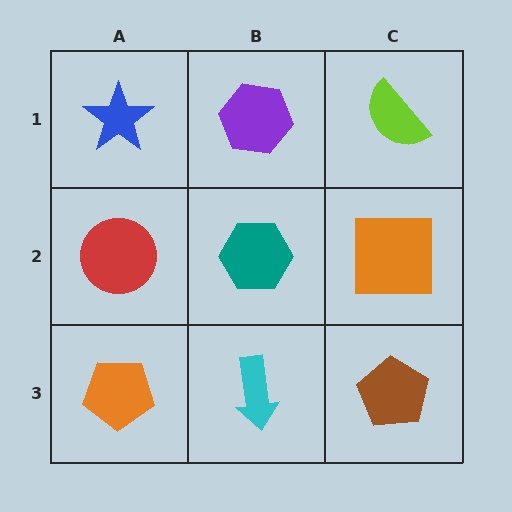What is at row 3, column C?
A brown pentagon.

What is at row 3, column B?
A cyan arrow.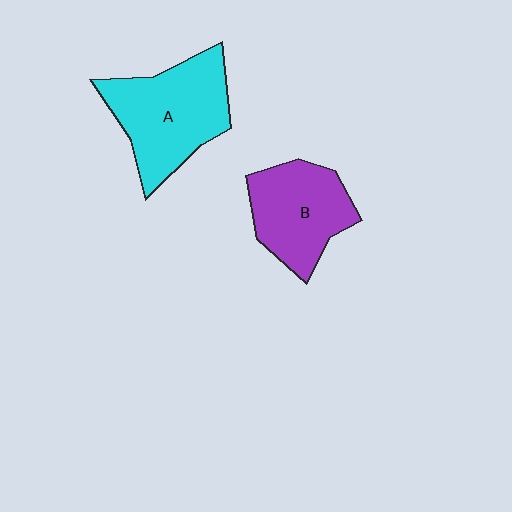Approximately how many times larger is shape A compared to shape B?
Approximately 1.3 times.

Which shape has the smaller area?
Shape B (purple).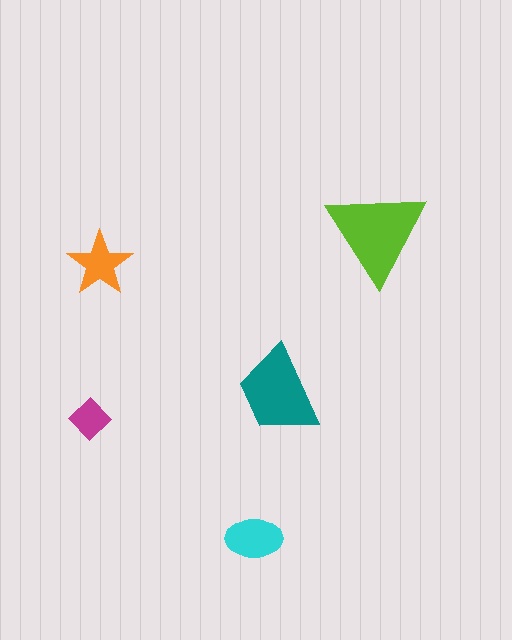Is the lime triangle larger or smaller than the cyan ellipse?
Larger.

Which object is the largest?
The lime triangle.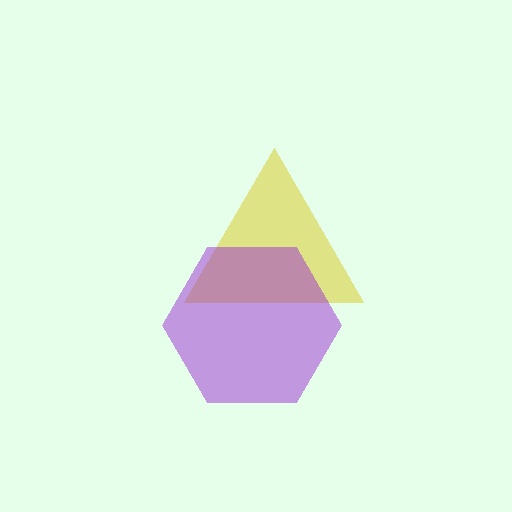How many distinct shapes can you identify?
There are 2 distinct shapes: a yellow triangle, a purple hexagon.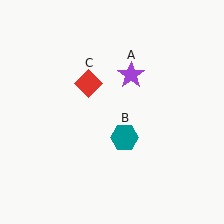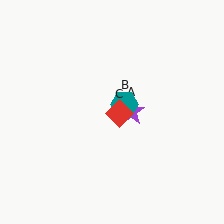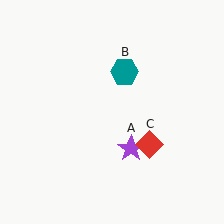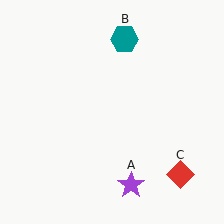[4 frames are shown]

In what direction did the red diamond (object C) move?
The red diamond (object C) moved down and to the right.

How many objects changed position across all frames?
3 objects changed position: purple star (object A), teal hexagon (object B), red diamond (object C).